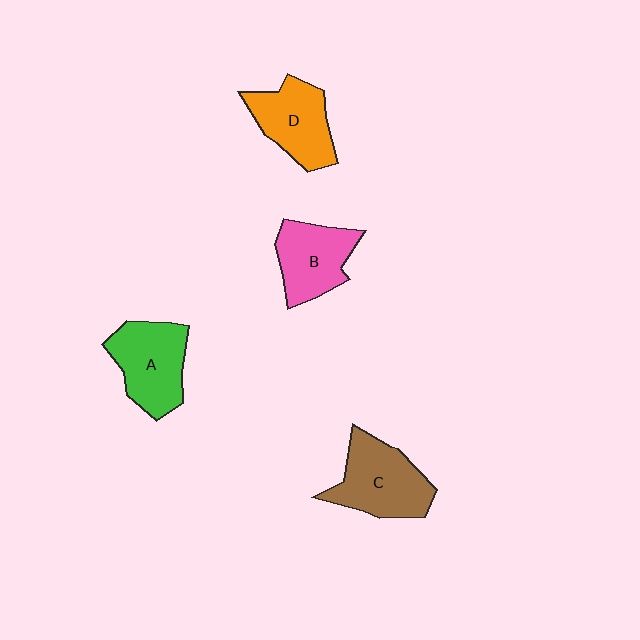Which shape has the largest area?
Shape C (brown).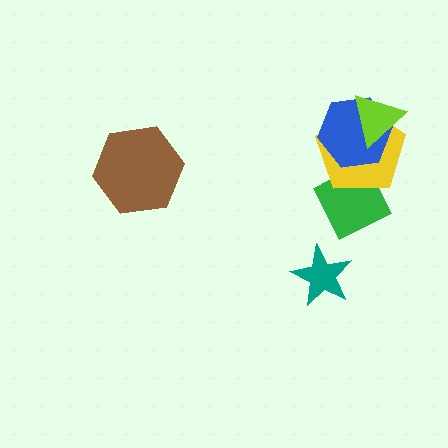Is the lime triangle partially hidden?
No, no other shape covers it.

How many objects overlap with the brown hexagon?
0 objects overlap with the brown hexagon.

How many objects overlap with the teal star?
0 objects overlap with the teal star.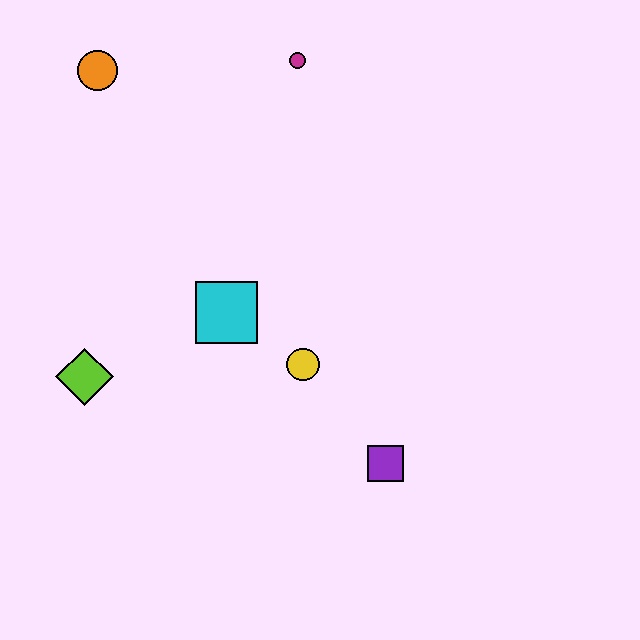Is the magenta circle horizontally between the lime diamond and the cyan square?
No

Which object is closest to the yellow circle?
The cyan square is closest to the yellow circle.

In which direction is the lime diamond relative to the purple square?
The lime diamond is to the left of the purple square.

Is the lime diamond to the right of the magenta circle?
No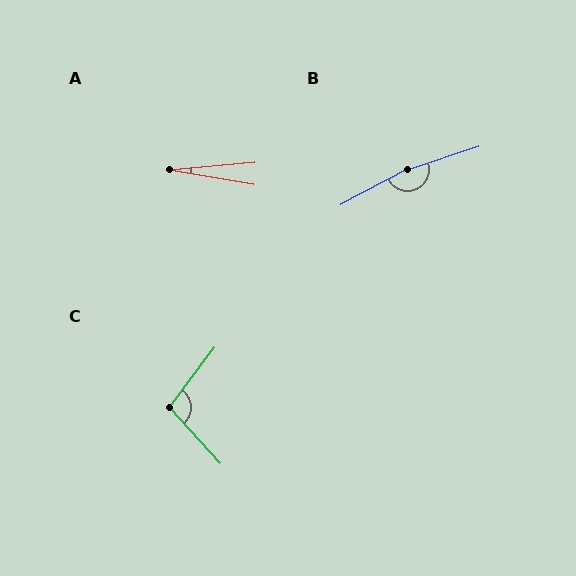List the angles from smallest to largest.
A (15°), C (101°), B (170°).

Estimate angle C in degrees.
Approximately 101 degrees.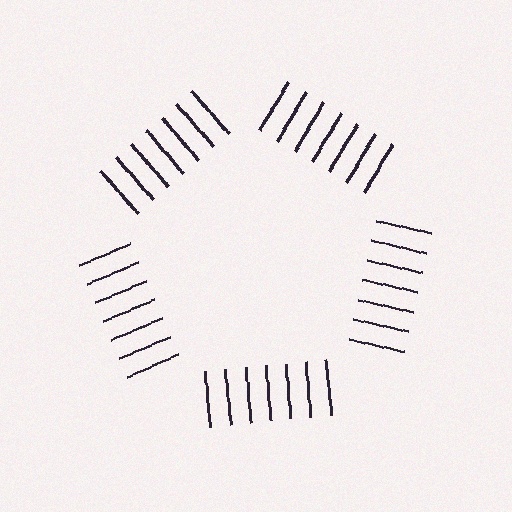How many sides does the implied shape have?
5 sides — the line-ends trace a pentagon.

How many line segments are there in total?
35 — 7 along each of the 5 edges.